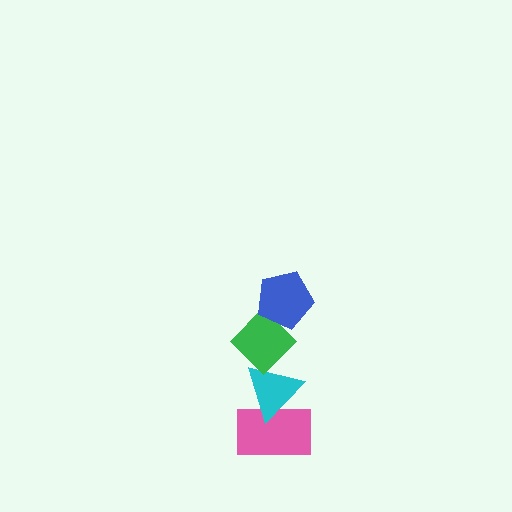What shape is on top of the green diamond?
The blue pentagon is on top of the green diamond.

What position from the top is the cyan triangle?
The cyan triangle is 3rd from the top.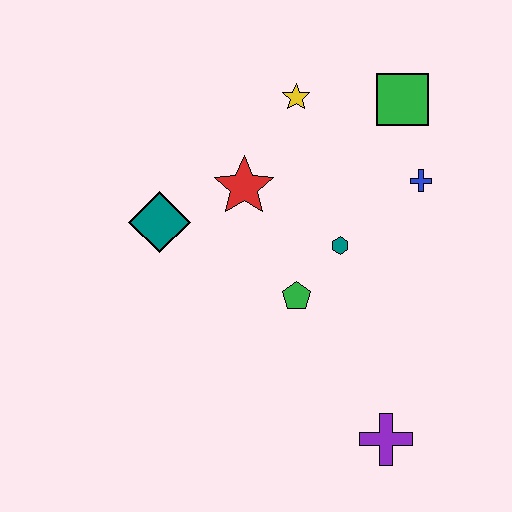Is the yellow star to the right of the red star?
Yes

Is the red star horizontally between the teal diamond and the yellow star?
Yes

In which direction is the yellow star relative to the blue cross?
The yellow star is to the left of the blue cross.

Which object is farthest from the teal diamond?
The purple cross is farthest from the teal diamond.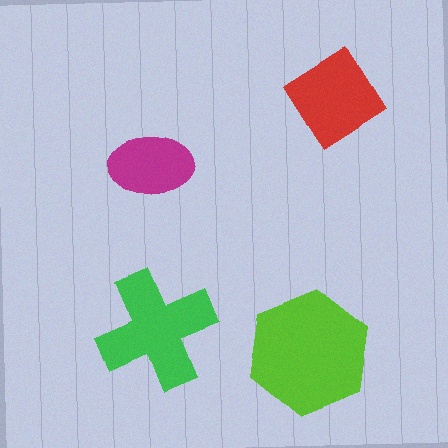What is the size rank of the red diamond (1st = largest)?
3rd.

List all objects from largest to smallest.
The lime hexagon, the green cross, the red diamond, the magenta ellipse.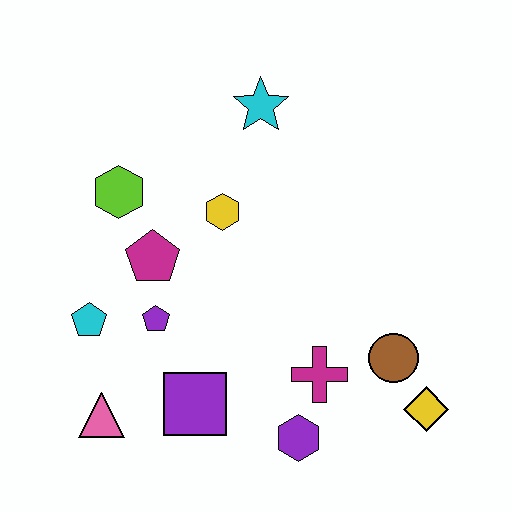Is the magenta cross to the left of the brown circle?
Yes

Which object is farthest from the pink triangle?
The cyan star is farthest from the pink triangle.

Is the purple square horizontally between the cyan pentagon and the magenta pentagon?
No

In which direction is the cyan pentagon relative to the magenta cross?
The cyan pentagon is to the left of the magenta cross.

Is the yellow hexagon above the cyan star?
No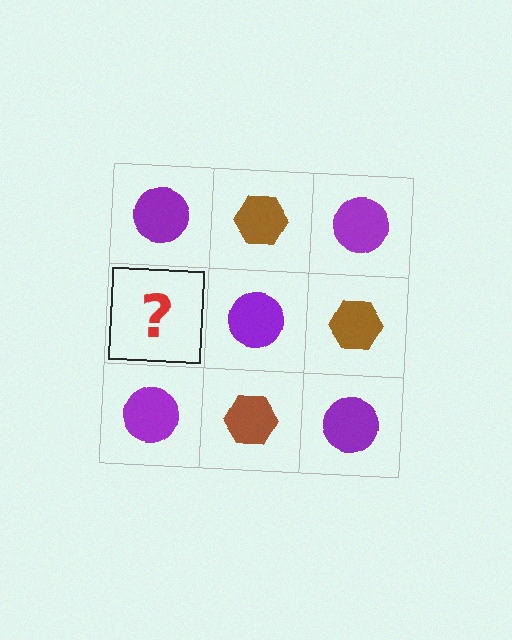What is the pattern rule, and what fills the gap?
The rule is that it alternates purple circle and brown hexagon in a checkerboard pattern. The gap should be filled with a brown hexagon.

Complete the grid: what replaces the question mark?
The question mark should be replaced with a brown hexagon.